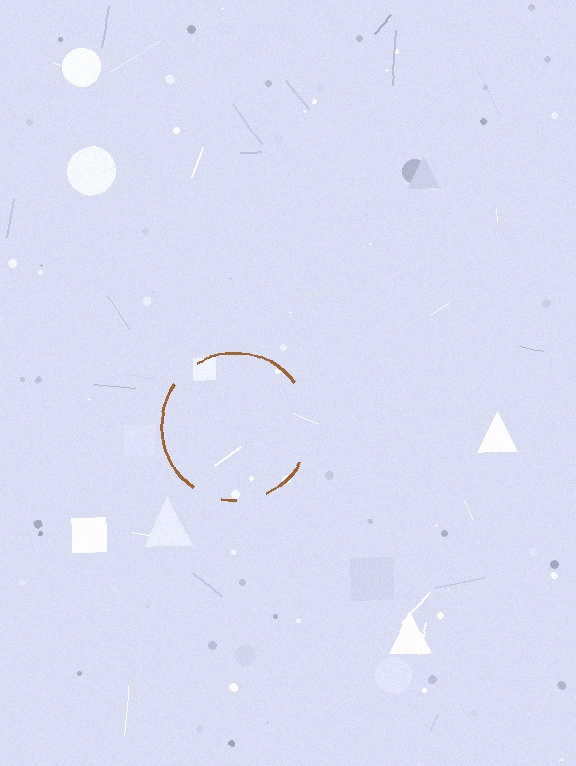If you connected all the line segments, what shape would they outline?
They would outline a circle.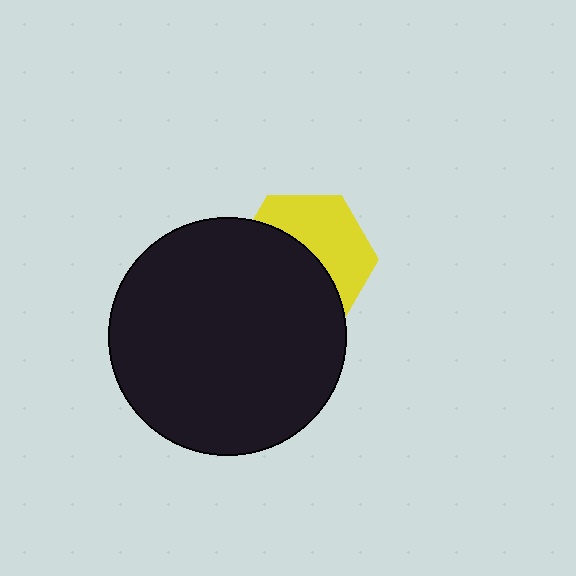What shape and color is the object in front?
The object in front is a black circle.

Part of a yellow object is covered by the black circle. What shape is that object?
It is a hexagon.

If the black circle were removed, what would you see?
You would see the complete yellow hexagon.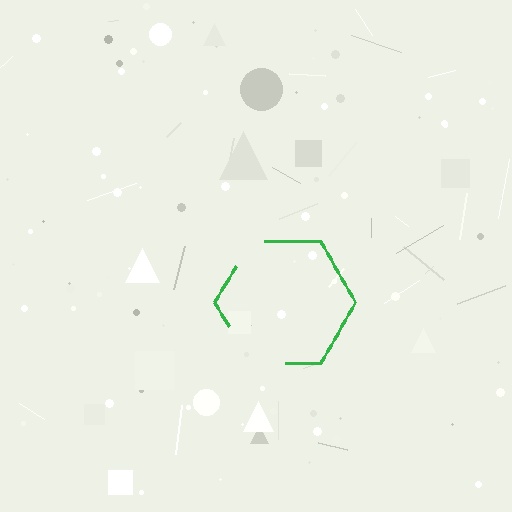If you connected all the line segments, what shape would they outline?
They would outline a hexagon.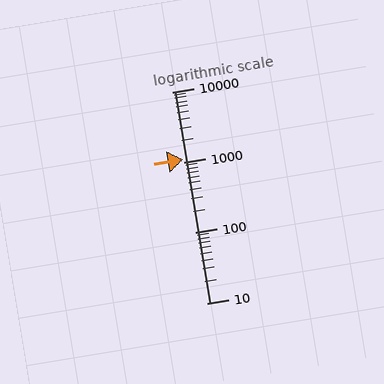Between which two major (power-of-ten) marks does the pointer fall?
The pointer is between 1000 and 10000.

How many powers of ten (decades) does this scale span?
The scale spans 3 decades, from 10 to 10000.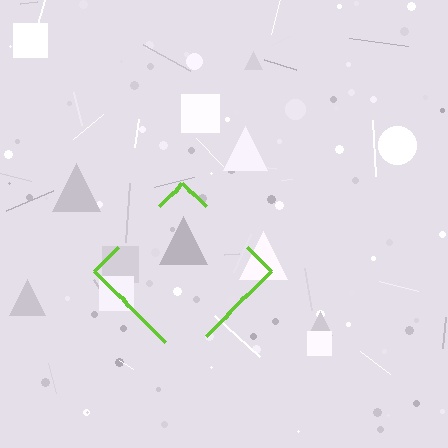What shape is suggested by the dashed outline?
The dashed outline suggests a diamond.